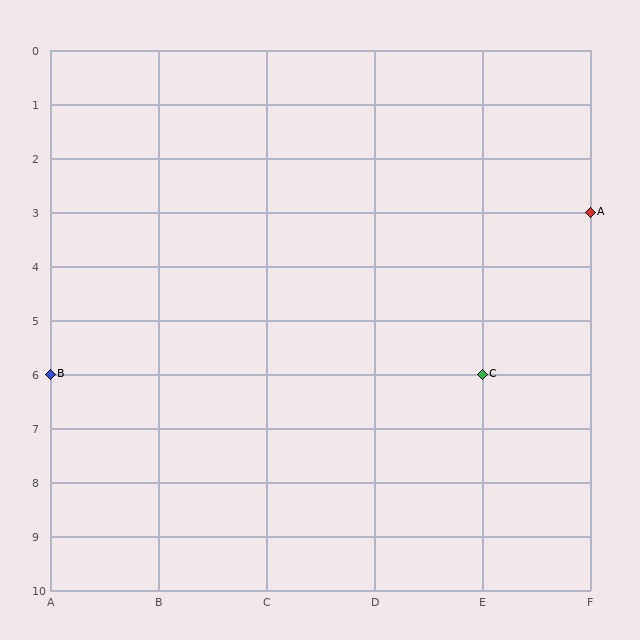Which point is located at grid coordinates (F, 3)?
Point A is at (F, 3).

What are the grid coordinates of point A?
Point A is at grid coordinates (F, 3).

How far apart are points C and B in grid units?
Points C and B are 4 columns apart.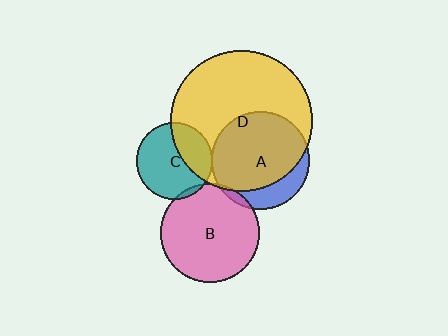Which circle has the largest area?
Circle D (yellow).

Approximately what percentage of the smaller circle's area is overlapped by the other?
Approximately 5%.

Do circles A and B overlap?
Yes.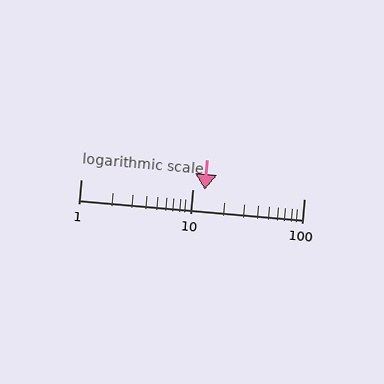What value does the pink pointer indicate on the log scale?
The pointer indicates approximately 13.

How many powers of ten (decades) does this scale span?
The scale spans 2 decades, from 1 to 100.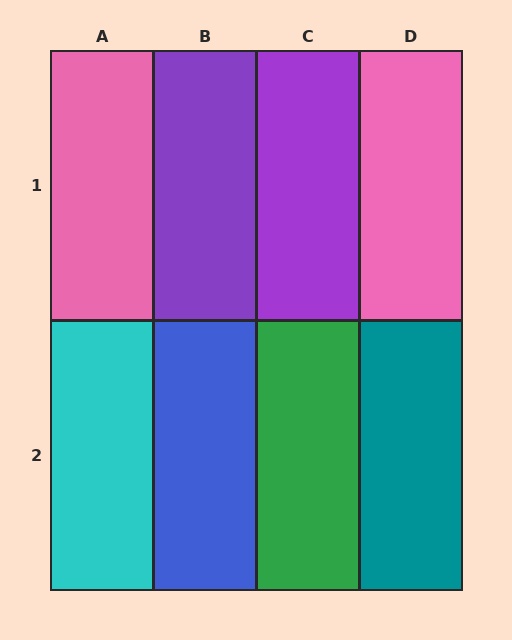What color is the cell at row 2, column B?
Blue.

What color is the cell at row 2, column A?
Cyan.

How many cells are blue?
1 cell is blue.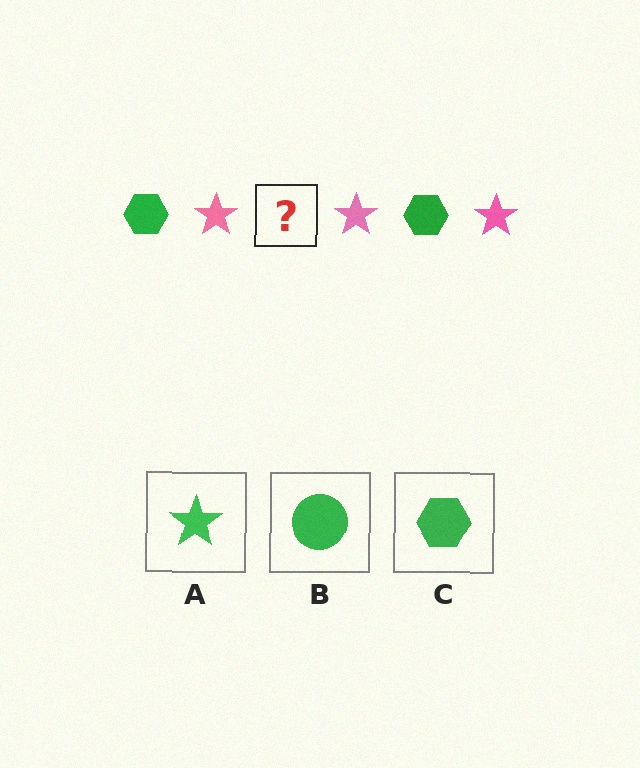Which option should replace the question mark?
Option C.